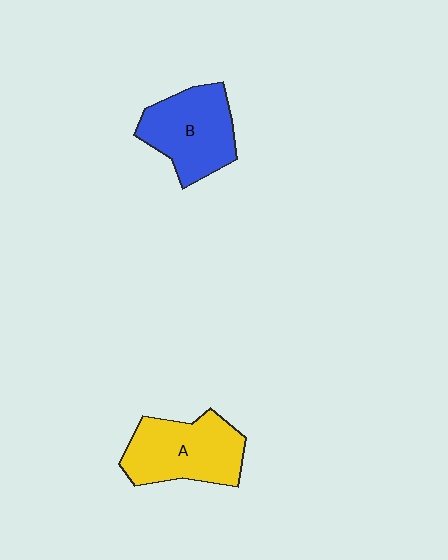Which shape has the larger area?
Shape A (yellow).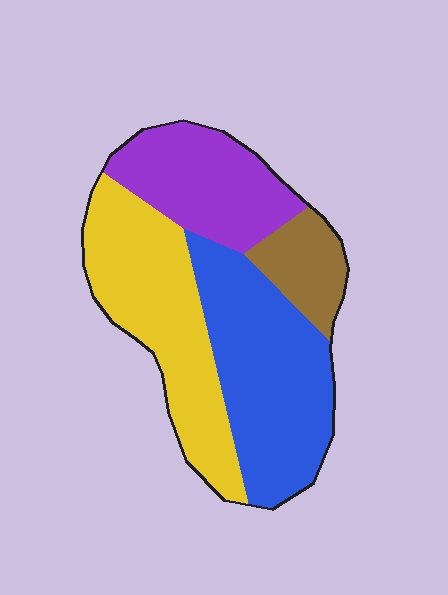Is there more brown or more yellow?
Yellow.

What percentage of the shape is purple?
Purple takes up about one fifth (1/5) of the shape.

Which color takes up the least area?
Brown, at roughly 10%.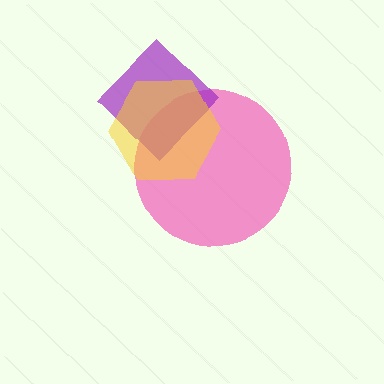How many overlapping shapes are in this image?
There are 3 overlapping shapes in the image.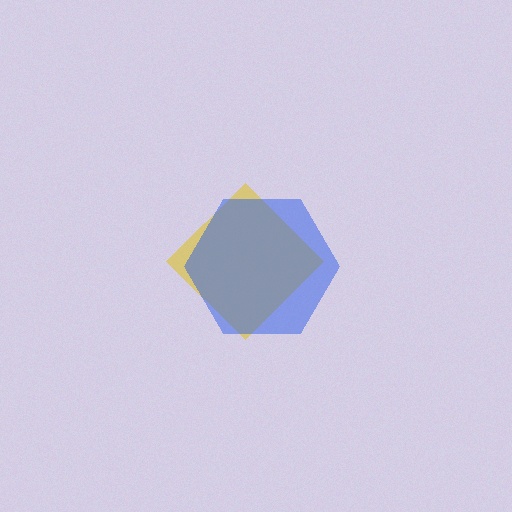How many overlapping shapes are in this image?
There are 2 overlapping shapes in the image.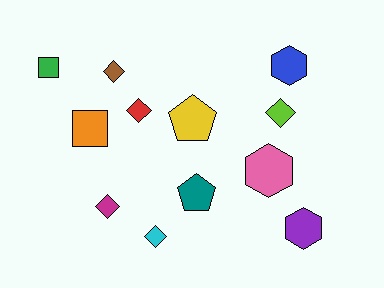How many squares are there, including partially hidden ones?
There are 2 squares.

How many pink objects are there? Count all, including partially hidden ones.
There is 1 pink object.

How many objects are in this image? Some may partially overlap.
There are 12 objects.